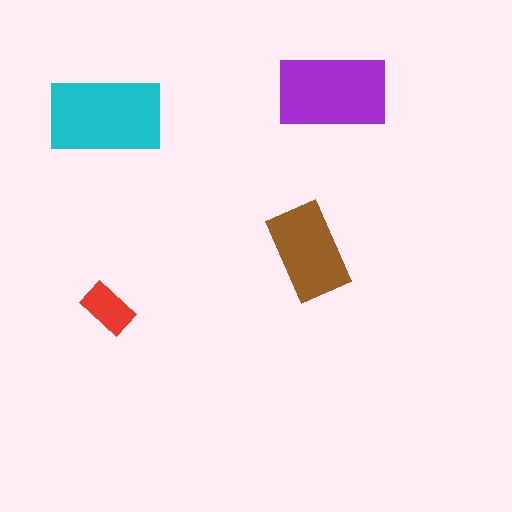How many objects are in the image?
There are 4 objects in the image.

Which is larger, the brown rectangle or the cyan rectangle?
The cyan one.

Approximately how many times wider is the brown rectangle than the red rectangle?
About 2 times wider.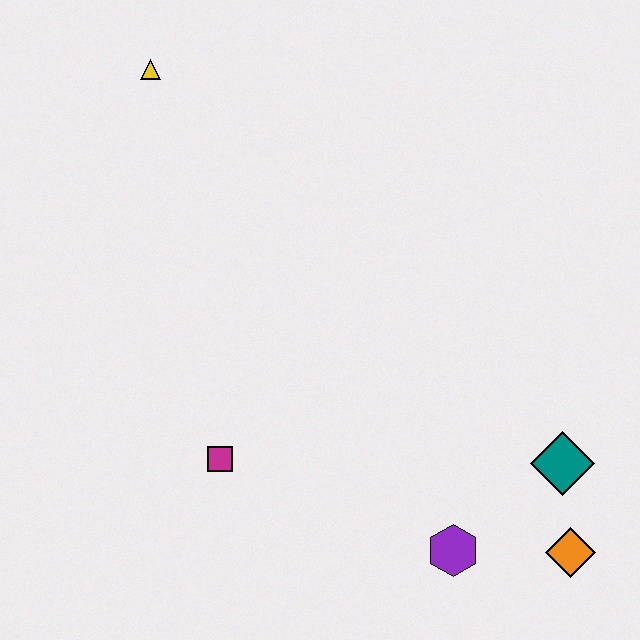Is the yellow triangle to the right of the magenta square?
No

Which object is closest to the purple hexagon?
The orange diamond is closest to the purple hexagon.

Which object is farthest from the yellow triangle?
The orange diamond is farthest from the yellow triangle.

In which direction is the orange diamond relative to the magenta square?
The orange diamond is to the right of the magenta square.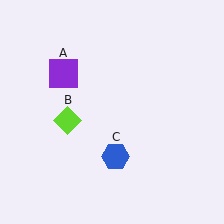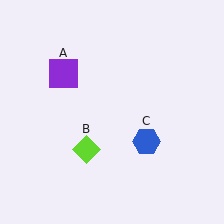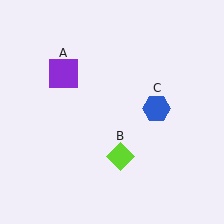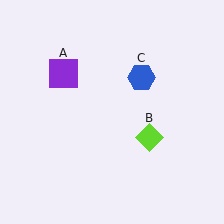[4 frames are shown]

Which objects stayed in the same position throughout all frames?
Purple square (object A) remained stationary.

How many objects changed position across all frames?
2 objects changed position: lime diamond (object B), blue hexagon (object C).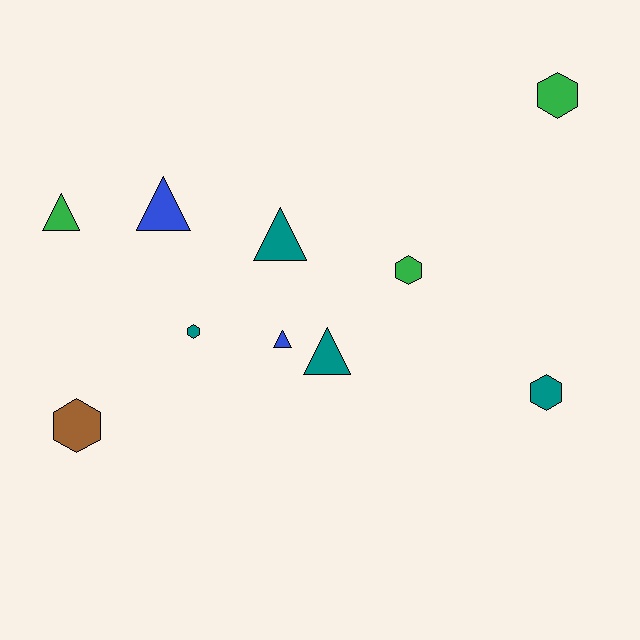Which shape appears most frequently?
Hexagon, with 5 objects.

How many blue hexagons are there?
There are no blue hexagons.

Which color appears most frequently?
Teal, with 4 objects.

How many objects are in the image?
There are 10 objects.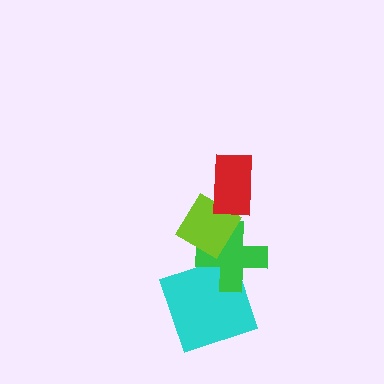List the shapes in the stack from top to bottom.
From top to bottom: the red rectangle, the lime diamond, the green cross, the cyan square.